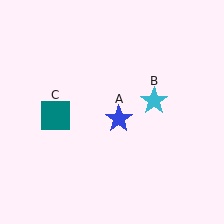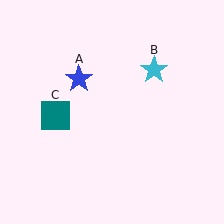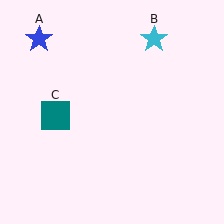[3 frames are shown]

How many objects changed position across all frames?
2 objects changed position: blue star (object A), cyan star (object B).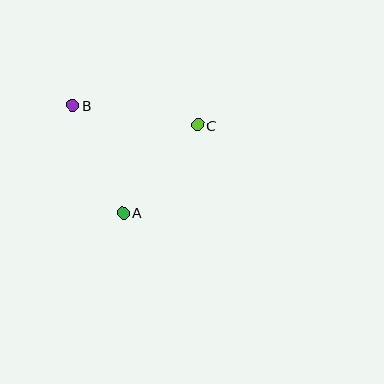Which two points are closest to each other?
Points A and C are closest to each other.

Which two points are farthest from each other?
Points B and C are farthest from each other.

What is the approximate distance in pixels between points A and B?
The distance between A and B is approximately 119 pixels.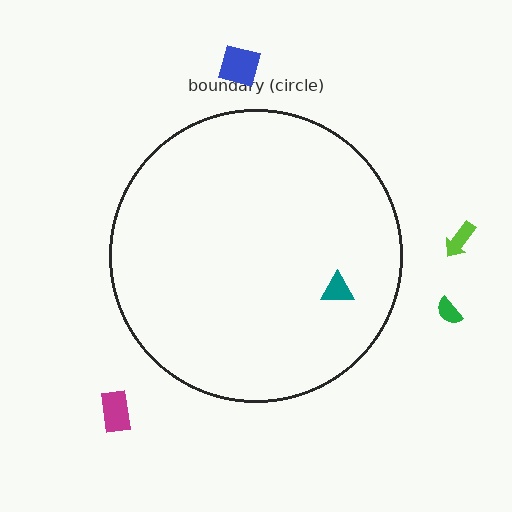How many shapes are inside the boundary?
1 inside, 4 outside.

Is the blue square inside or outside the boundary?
Outside.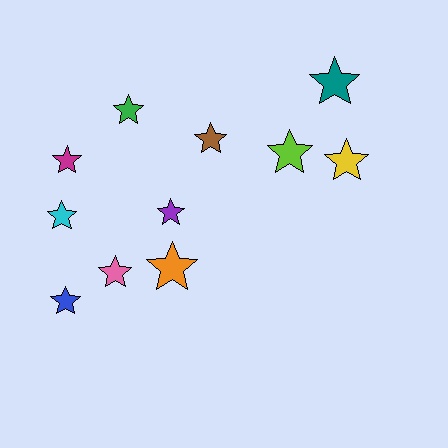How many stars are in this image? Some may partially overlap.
There are 11 stars.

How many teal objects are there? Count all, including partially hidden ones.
There is 1 teal object.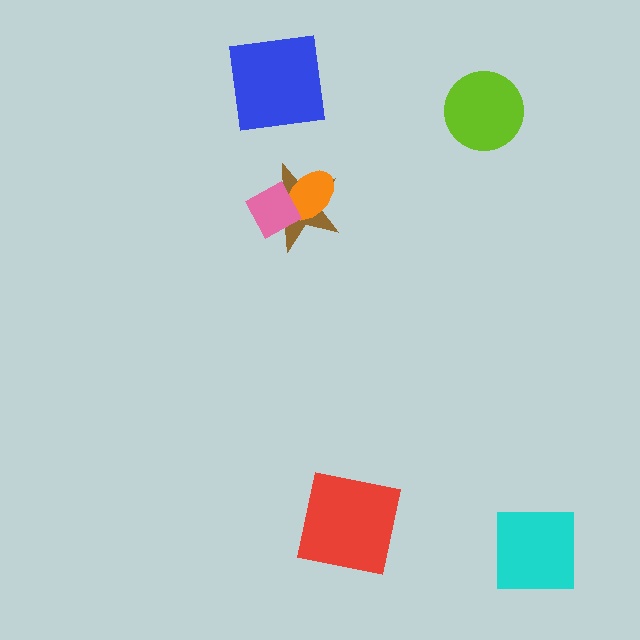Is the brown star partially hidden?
Yes, it is partially covered by another shape.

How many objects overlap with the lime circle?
0 objects overlap with the lime circle.